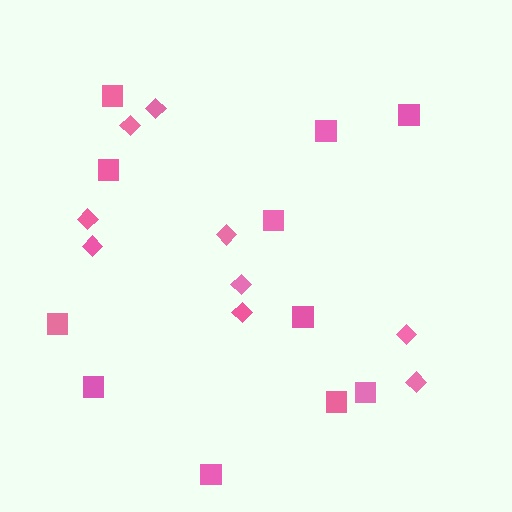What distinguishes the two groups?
There are 2 groups: one group of squares (11) and one group of diamonds (9).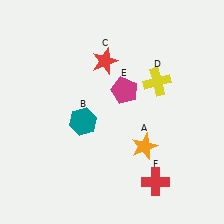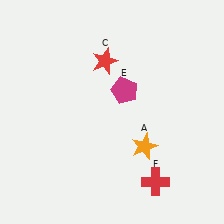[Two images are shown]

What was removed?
The teal hexagon (B), the yellow cross (D) were removed in Image 2.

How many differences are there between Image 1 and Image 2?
There are 2 differences between the two images.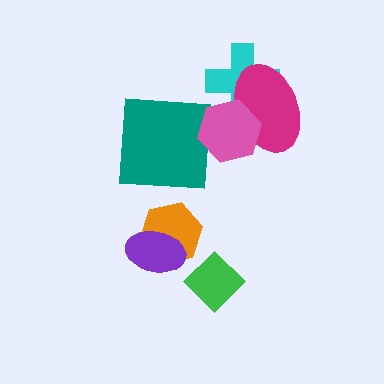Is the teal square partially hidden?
Yes, it is partially covered by another shape.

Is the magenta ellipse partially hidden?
Yes, it is partially covered by another shape.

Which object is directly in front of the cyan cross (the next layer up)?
The magenta ellipse is directly in front of the cyan cross.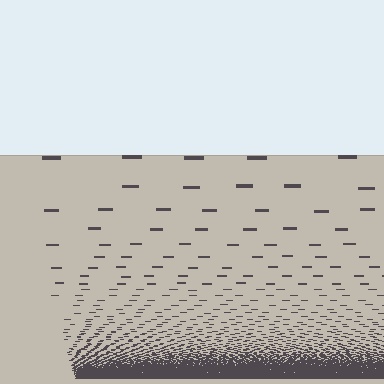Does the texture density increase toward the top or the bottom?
Density increases toward the bottom.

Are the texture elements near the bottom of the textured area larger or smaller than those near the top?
Smaller. The gradient is inverted — elements near the bottom are smaller and denser.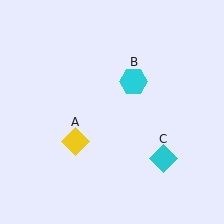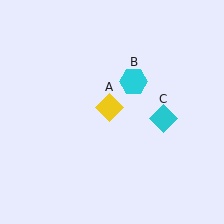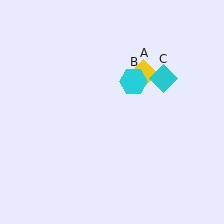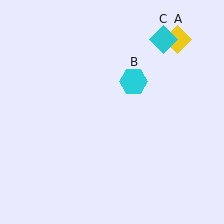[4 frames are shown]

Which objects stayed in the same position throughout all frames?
Cyan hexagon (object B) remained stationary.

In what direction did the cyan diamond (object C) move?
The cyan diamond (object C) moved up.